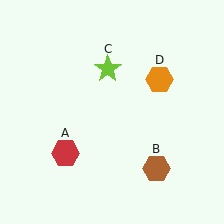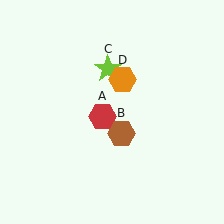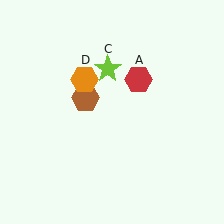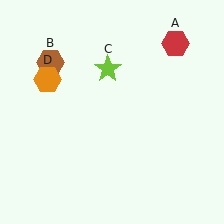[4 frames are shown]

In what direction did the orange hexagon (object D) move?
The orange hexagon (object D) moved left.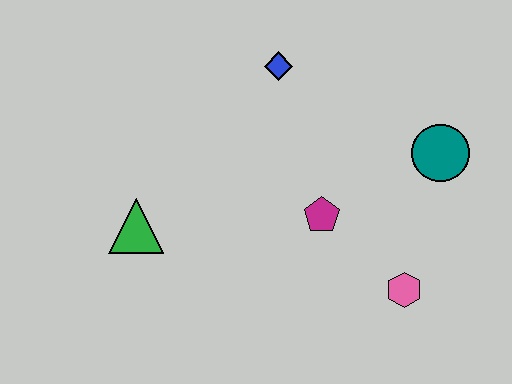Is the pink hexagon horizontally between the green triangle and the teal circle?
Yes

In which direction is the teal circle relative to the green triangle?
The teal circle is to the right of the green triangle.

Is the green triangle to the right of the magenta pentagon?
No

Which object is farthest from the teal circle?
The green triangle is farthest from the teal circle.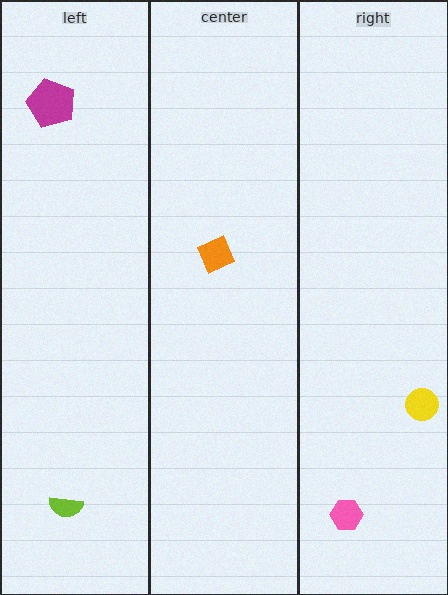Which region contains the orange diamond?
The center region.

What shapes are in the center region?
The orange diamond.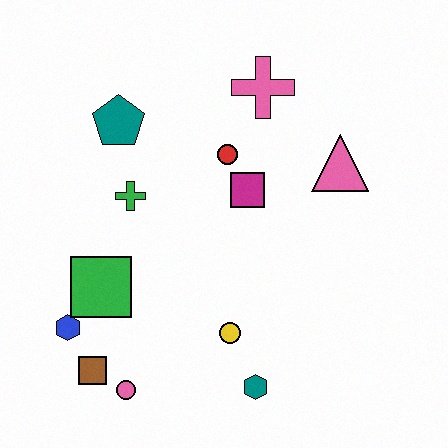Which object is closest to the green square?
The blue hexagon is closest to the green square.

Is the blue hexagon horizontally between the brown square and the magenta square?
No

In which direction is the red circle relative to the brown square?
The red circle is above the brown square.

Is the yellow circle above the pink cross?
No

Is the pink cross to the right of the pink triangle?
No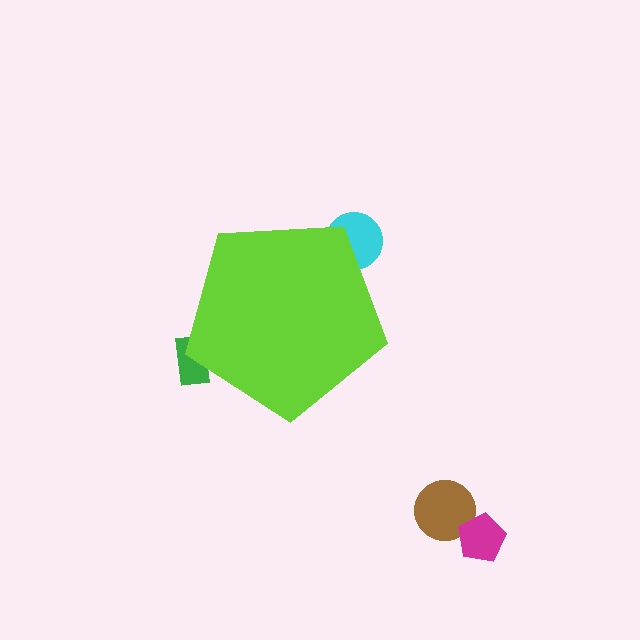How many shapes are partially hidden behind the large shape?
2 shapes are partially hidden.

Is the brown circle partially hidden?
No, the brown circle is fully visible.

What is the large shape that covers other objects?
A lime pentagon.